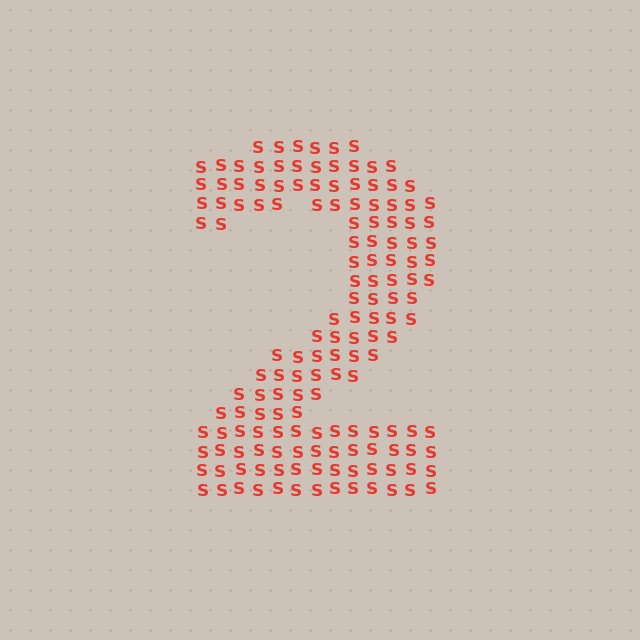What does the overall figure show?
The overall figure shows the digit 2.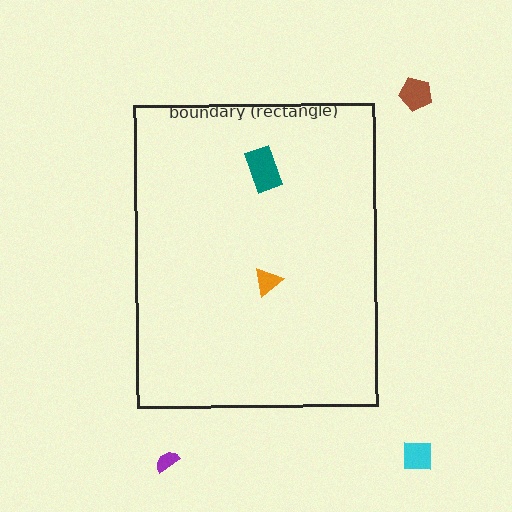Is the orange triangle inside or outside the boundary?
Inside.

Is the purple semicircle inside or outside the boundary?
Outside.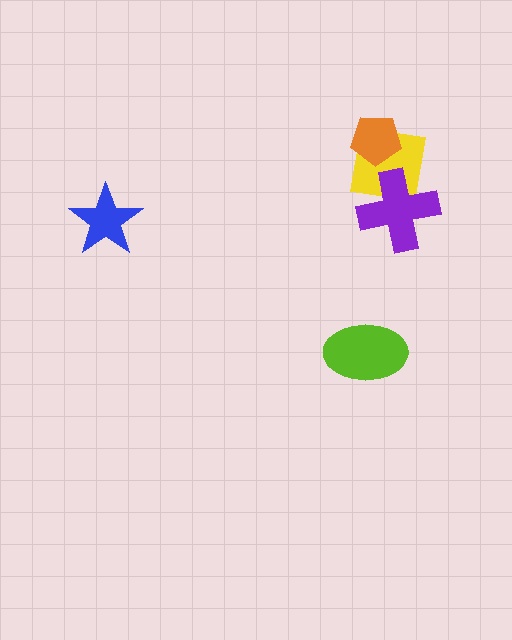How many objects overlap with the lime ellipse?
0 objects overlap with the lime ellipse.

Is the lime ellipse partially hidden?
No, no other shape covers it.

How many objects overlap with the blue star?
0 objects overlap with the blue star.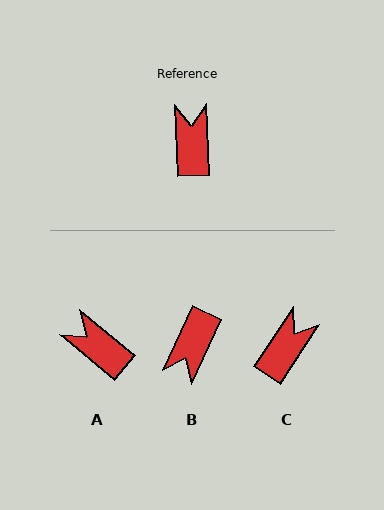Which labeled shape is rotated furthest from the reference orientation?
B, about 153 degrees away.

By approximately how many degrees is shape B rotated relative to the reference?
Approximately 153 degrees counter-clockwise.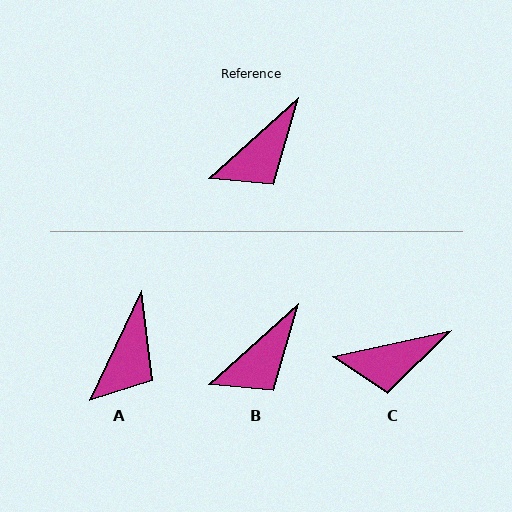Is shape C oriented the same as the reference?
No, it is off by about 30 degrees.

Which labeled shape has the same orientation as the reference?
B.